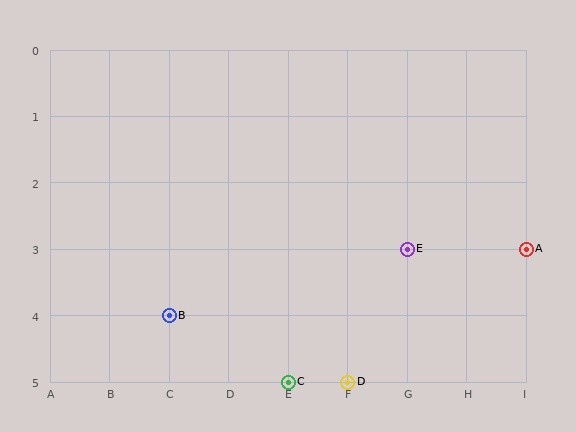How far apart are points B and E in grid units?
Points B and E are 4 columns and 1 row apart (about 4.1 grid units diagonally).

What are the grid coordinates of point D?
Point D is at grid coordinates (F, 5).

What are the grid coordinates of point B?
Point B is at grid coordinates (C, 4).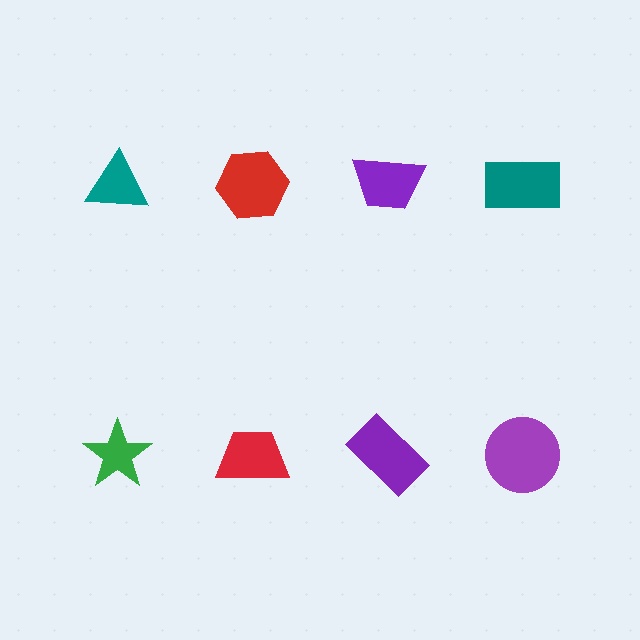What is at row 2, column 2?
A red trapezoid.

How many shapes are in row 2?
4 shapes.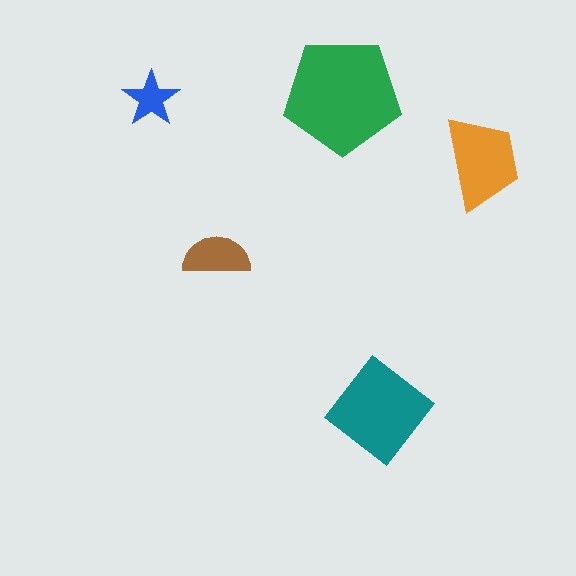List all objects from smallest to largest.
The blue star, the brown semicircle, the orange trapezoid, the teal diamond, the green pentagon.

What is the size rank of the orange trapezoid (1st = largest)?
3rd.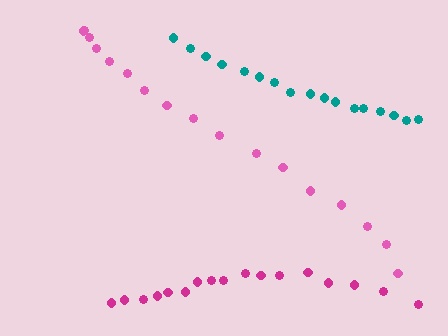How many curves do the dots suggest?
There are 3 distinct paths.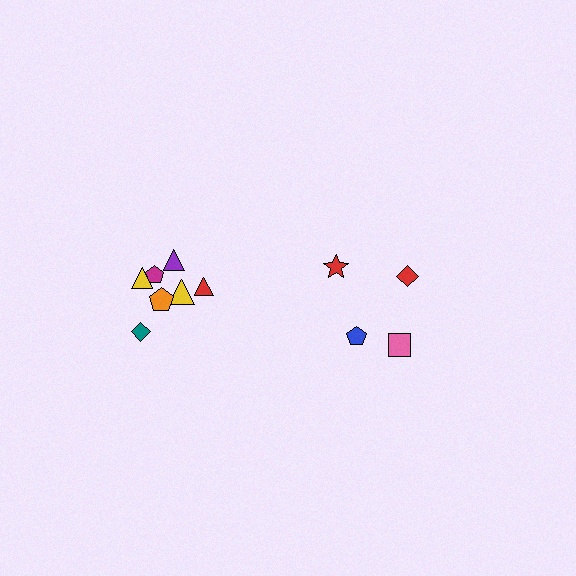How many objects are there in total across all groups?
There are 11 objects.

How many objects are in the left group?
There are 7 objects.